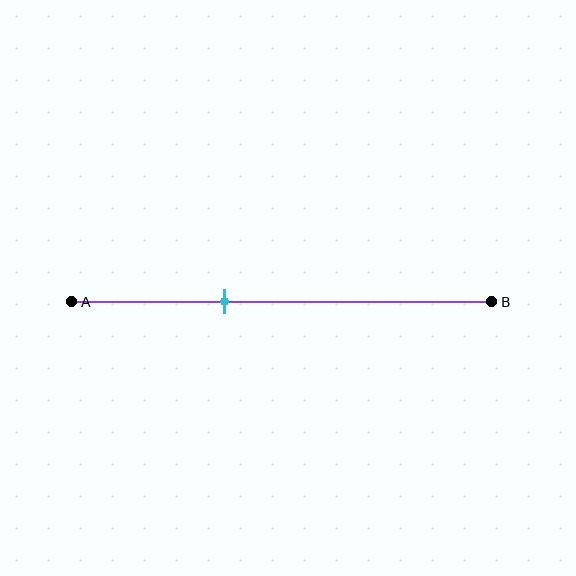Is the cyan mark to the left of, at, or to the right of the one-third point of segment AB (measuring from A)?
The cyan mark is to the right of the one-third point of segment AB.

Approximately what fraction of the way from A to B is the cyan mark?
The cyan mark is approximately 35% of the way from A to B.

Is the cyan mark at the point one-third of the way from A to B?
No, the mark is at about 35% from A, not at the 33% one-third point.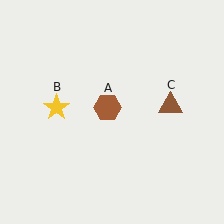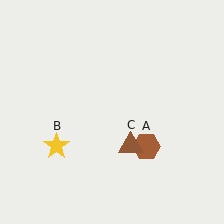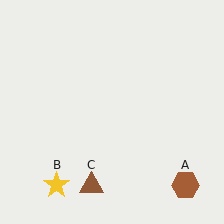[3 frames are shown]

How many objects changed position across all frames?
3 objects changed position: brown hexagon (object A), yellow star (object B), brown triangle (object C).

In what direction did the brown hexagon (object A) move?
The brown hexagon (object A) moved down and to the right.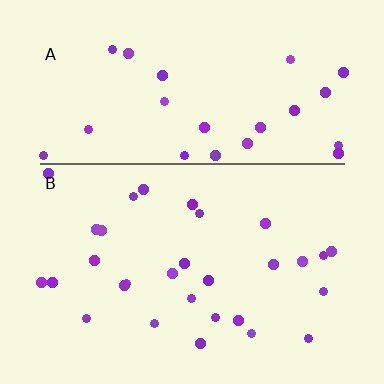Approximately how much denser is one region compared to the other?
Approximately 1.2× — region B over region A.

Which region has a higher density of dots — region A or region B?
B (the bottom).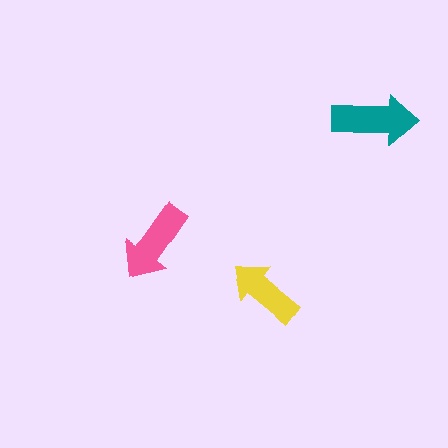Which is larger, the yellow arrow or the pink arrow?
The pink one.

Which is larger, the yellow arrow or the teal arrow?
The teal one.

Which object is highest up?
The teal arrow is topmost.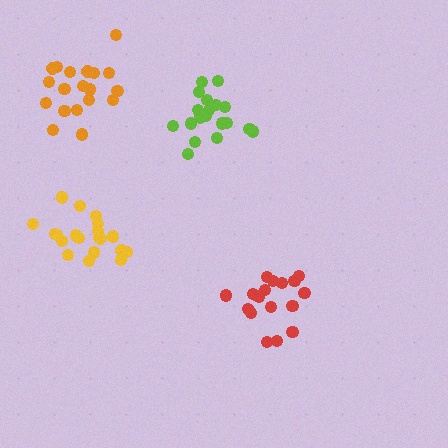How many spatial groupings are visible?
There are 4 spatial groupings.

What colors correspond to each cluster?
The clusters are colored: lime, yellow, orange, red.